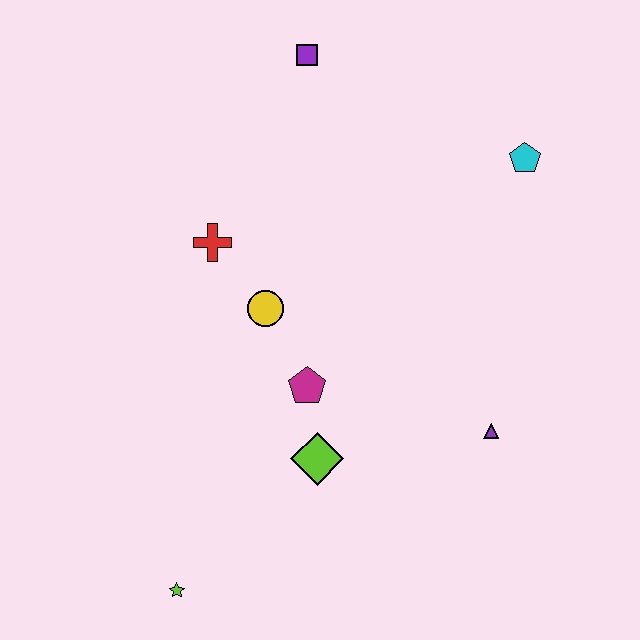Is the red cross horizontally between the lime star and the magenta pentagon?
Yes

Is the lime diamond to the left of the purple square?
No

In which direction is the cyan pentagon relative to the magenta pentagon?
The cyan pentagon is above the magenta pentagon.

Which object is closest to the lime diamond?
The magenta pentagon is closest to the lime diamond.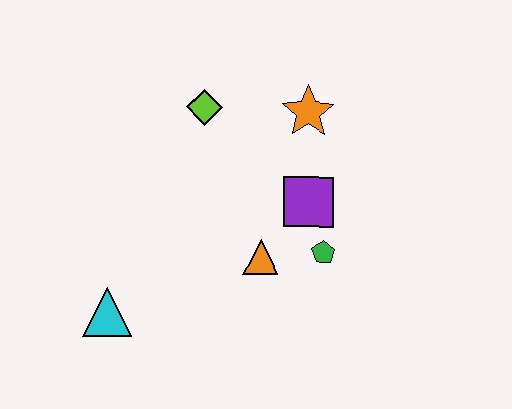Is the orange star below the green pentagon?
No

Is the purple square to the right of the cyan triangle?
Yes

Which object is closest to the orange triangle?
The green pentagon is closest to the orange triangle.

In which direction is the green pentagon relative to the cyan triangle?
The green pentagon is to the right of the cyan triangle.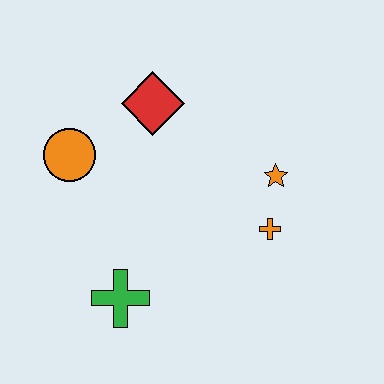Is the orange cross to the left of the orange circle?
No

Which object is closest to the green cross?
The orange circle is closest to the green cross.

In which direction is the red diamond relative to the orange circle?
The red diamond is to the right of the orange circle.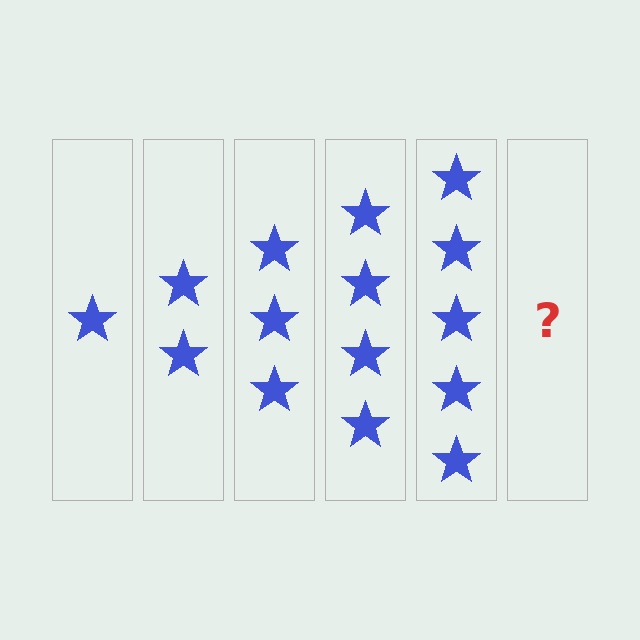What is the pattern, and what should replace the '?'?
The pattern is that each step adds one more star. The '?' should be 6 stars.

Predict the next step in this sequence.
The next step is 6 stars.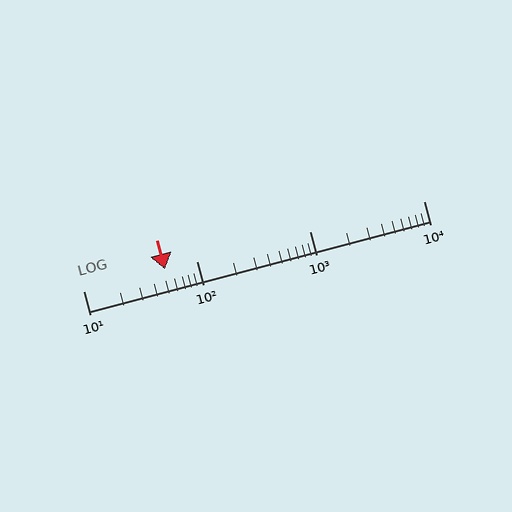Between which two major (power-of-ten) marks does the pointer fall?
The pointer is between 10 and 100.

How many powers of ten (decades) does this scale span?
The scale spans 3 decades, from 10 to 10000.